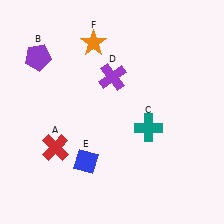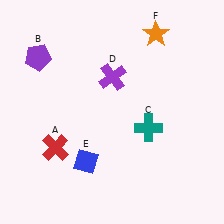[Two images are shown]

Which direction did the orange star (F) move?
The orange star (F) moved right.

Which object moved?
The orange star (F) moved right.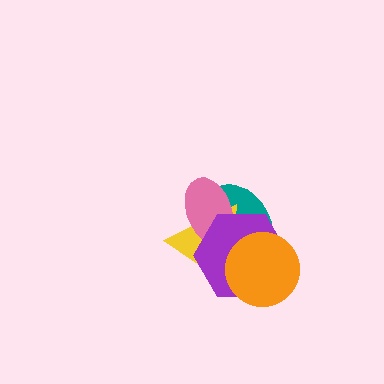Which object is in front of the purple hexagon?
The orange circle is in front of the purple hexagon.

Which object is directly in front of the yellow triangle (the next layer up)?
The pink ellipse is directly in front of the yellow triangle.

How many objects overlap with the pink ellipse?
3 objects overlap with the pink ellipse.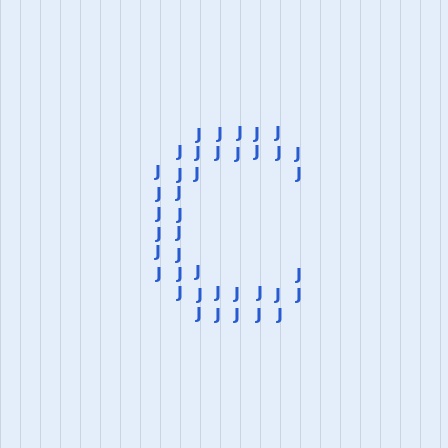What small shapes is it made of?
It is made of small letter J's.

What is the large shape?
The large shape is the letter C.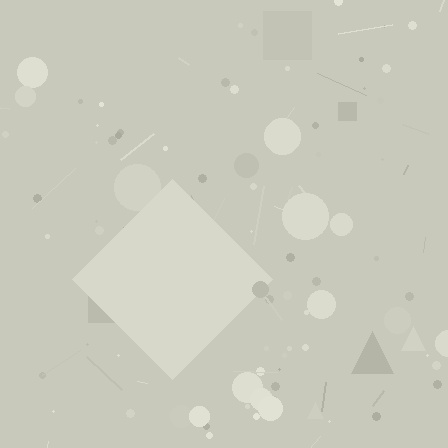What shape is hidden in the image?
A diamond is hidden in the image.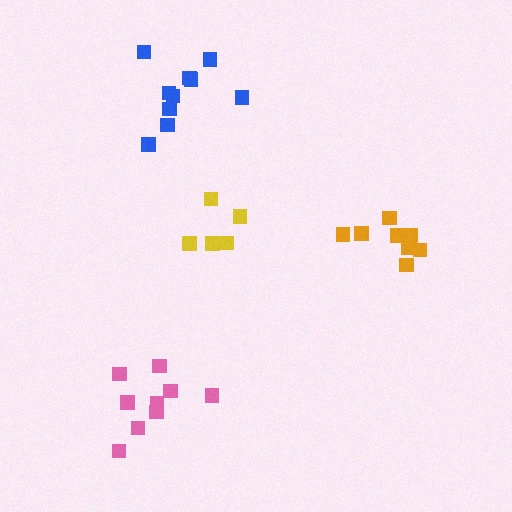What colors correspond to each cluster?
The clusters are colored: yellow, pink, blue, orange.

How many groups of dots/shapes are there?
There are 4 groups.